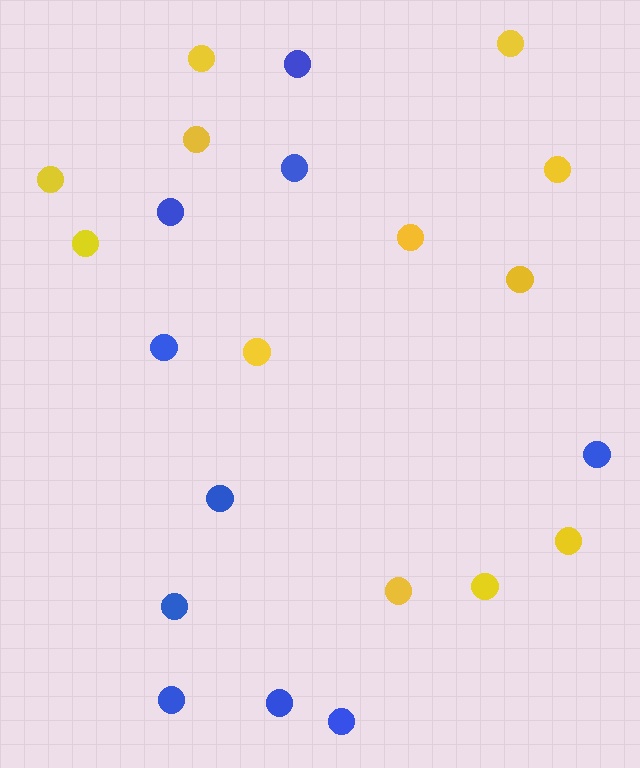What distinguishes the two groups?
There are 2 groups: one group of yellow circles (12) and one group of blue circles (10).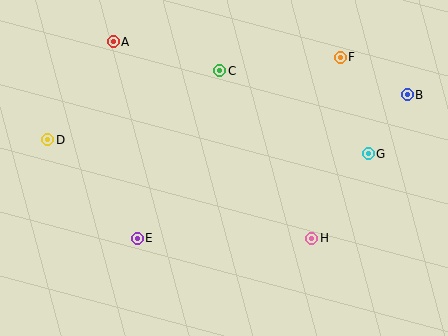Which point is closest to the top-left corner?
Point A is closest to the top-left corner.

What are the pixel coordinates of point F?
Point F is at (340, 57).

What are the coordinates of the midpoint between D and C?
The midpoint between D and C is at (134, 105).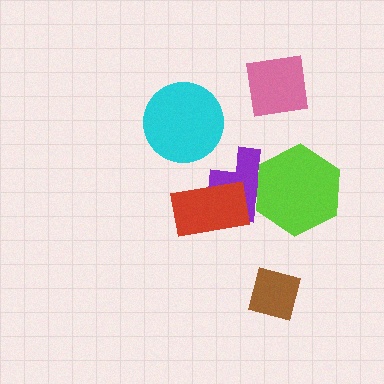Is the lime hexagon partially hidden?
No, no other shape covers it.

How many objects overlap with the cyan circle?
0 objects overlap with the cyan circle.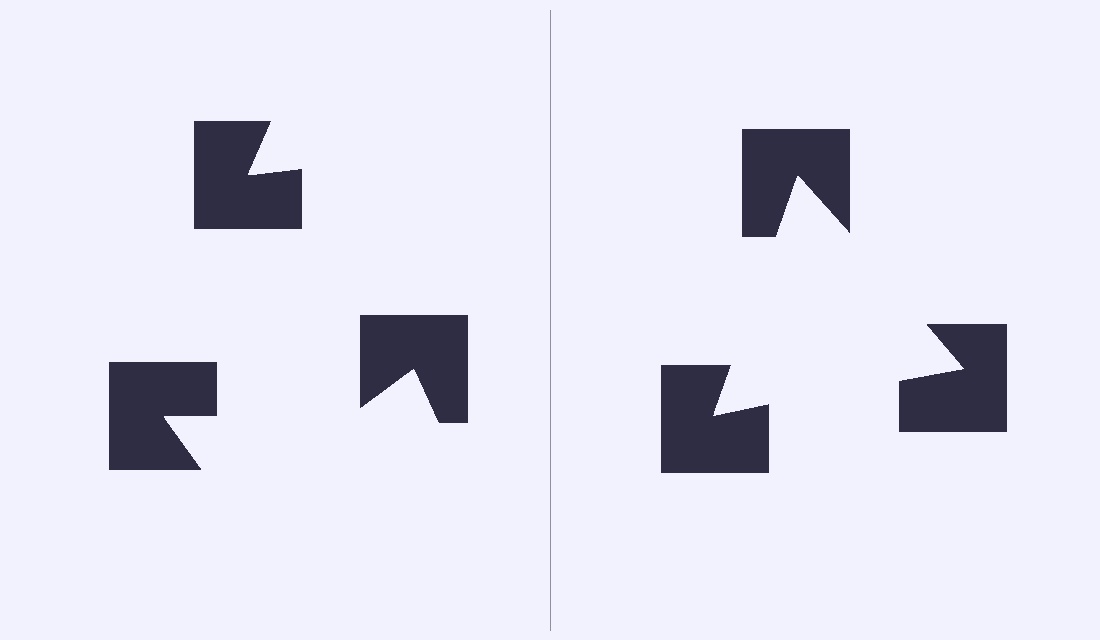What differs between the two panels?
The notched squares are positioned identically on both sides; only the wedge orientations differ. On the right they align to a triangle; on the left they are misaligned.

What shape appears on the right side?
An illusory triangle.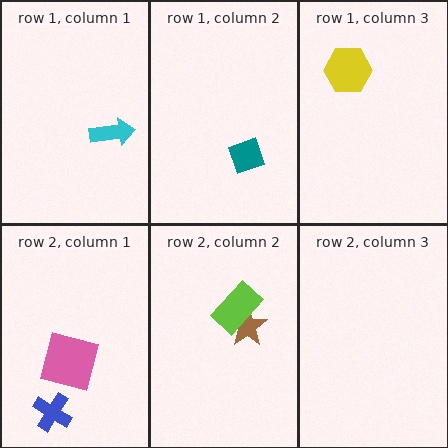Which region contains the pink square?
The row 2, column 1 region.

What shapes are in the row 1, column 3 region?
The yellow hexagon.